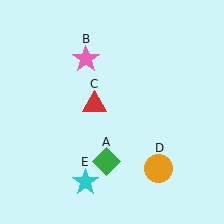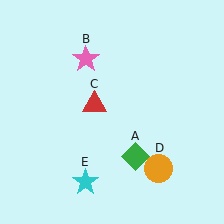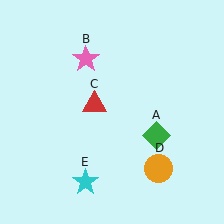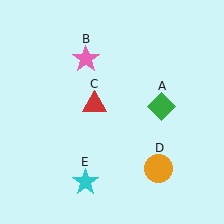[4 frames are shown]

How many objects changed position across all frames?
1 object changed position: green diamond (object A).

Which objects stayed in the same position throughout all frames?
Pink star (object B) and red triangle (object C) and orange circle (object D) and cyan star (object E) remained stationary.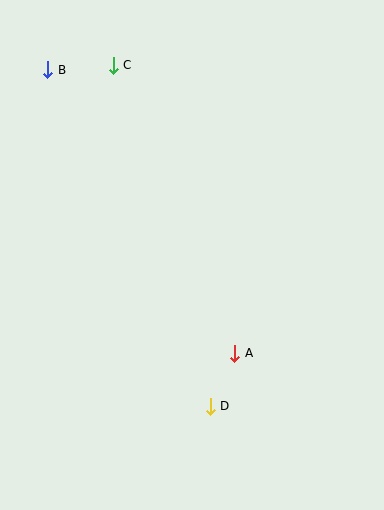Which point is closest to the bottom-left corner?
Point D is closest to the bottom-left corner.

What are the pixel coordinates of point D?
Point D is at (210, 406).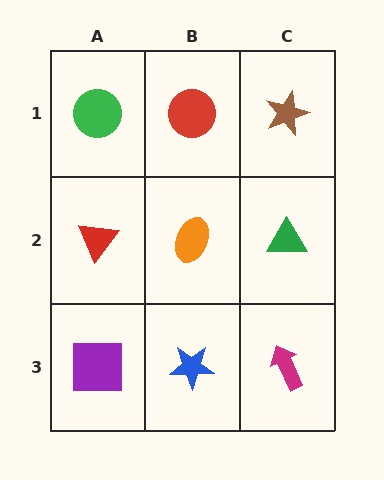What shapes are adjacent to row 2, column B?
A red circle (row 1, column B), a blue star (row 3, column B), a red triangle (row 2, column A), a green triangle (row 2, column C).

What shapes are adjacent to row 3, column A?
A red triangle (row 2, column A), a blue star (row 3, column B).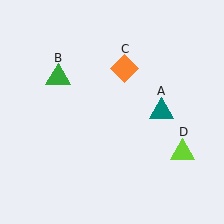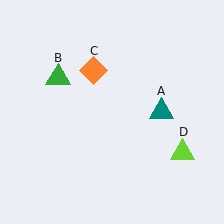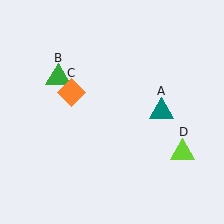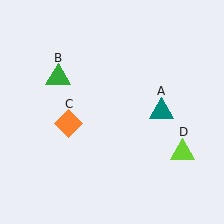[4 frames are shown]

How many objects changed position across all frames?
1 object changed position: orange diamond (object C).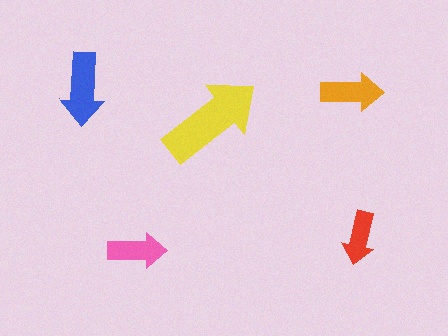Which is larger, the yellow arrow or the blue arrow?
The yellow one.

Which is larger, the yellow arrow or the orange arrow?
The yellow one.